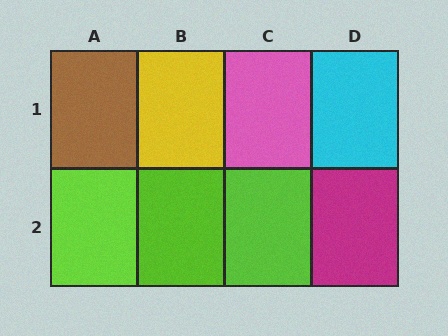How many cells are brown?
1 cell is brown.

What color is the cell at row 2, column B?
Lime.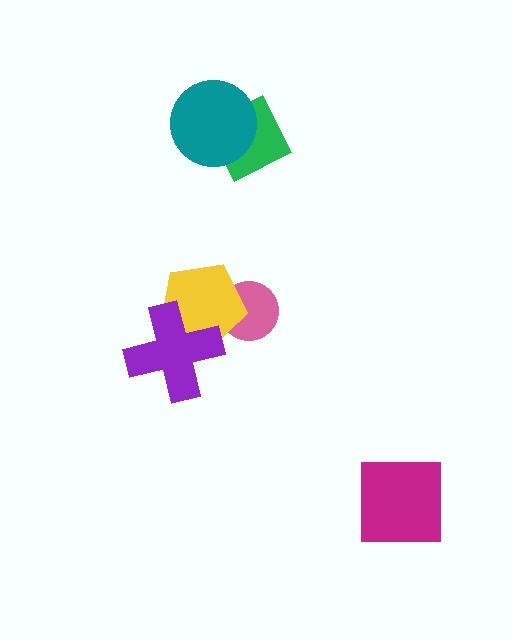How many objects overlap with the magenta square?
0 objects overlap with the magenta square.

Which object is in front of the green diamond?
The teal circle is in front of the green diamond.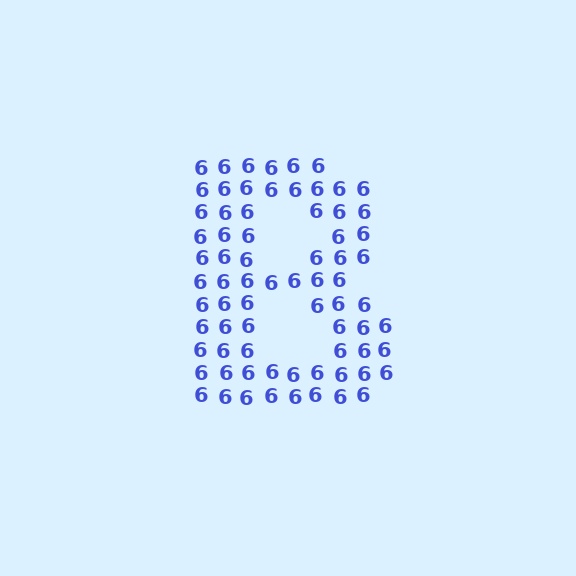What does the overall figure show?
The overall figure shows the letter B.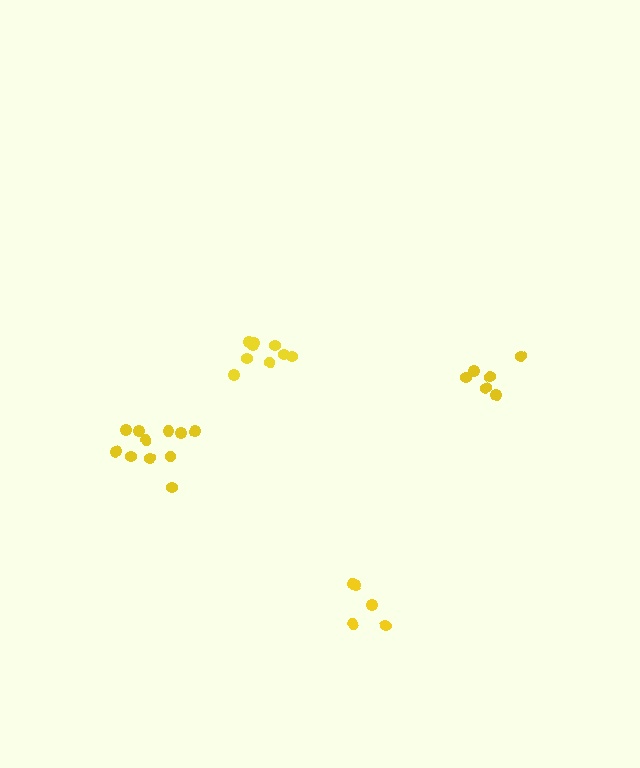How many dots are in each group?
Group 1: 5 dots, Group 2: 6 dots, Group 3: 9 dots, Group 4: 11 dots (31 total).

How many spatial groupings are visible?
There are 4 spatial groupings.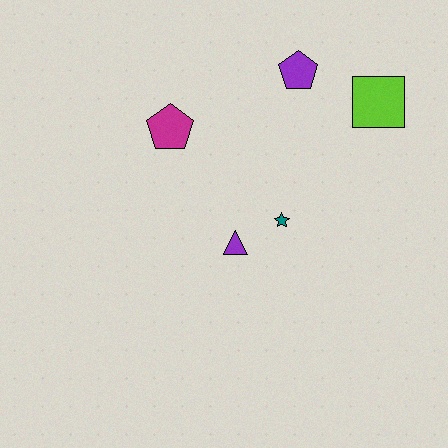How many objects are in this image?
There are 5 objects.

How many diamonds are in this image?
There are no diamonds.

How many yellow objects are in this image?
There are no yellow objects.